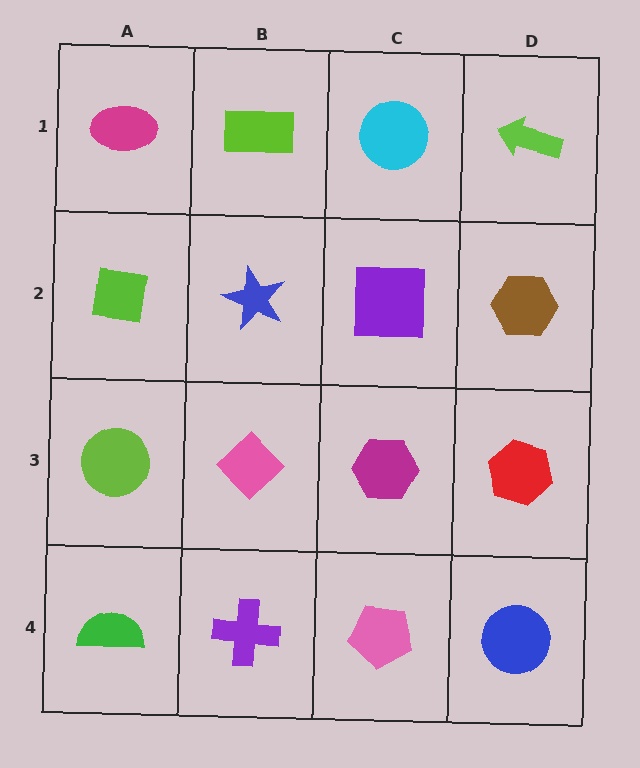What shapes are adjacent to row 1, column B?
A blue star (row 2, column B), a magenta ellipse (row 1, column A), a cyan circle (row 1, column C).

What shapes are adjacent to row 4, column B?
A pink diamond (row 3, column B), a green semicircle (row 4, column A), a pink pentagon (row 4, column C).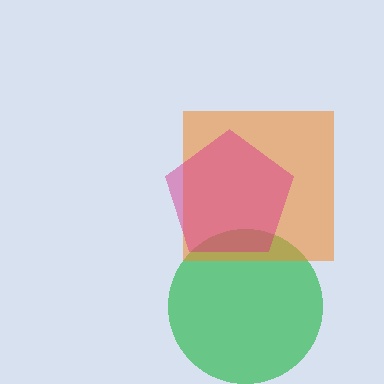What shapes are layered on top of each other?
The layered shapes are: a green circle, an orange square, a magenta pentagon.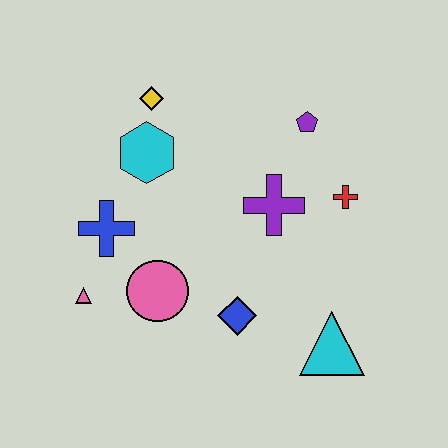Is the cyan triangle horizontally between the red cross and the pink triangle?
Yes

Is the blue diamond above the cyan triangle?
Yes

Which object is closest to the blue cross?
The pink triangle is closest to the blue cross.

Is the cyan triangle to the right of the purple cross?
Yes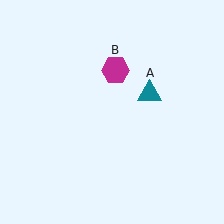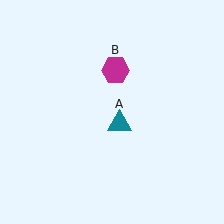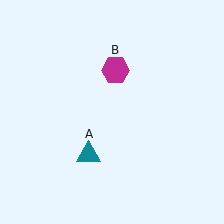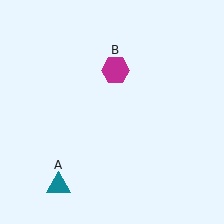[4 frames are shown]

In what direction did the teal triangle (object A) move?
The teal triangle (object A) moved down and to the left.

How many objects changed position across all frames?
1 object changed position: teal triangle (object A).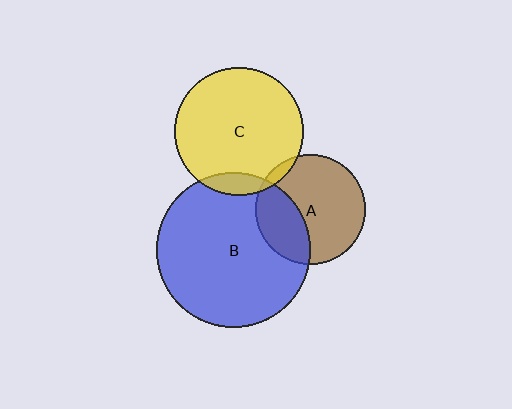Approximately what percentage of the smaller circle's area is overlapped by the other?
Approximately 5%.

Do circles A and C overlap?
Yes.